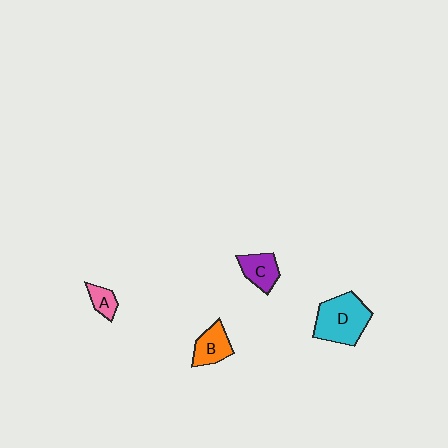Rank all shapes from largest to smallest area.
From largest to smallest: D (cyan), B (orange), C (purple), A (pink).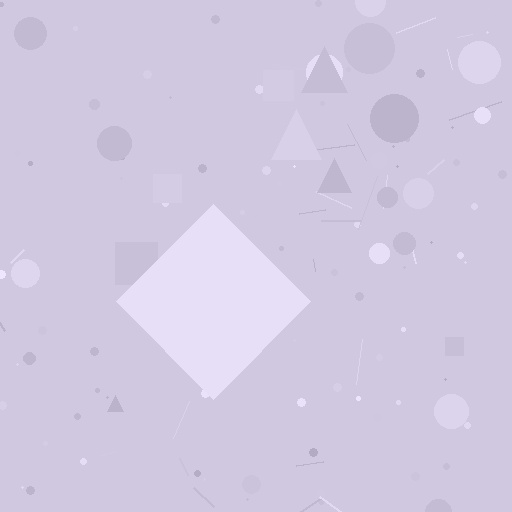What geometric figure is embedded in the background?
A diamond is embedded in the background.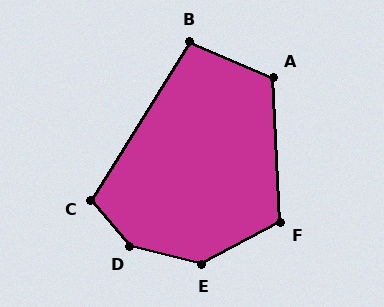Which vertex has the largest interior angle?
D, at approximately 145 degrees.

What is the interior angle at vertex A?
Approximately 115 degrees (obtuse).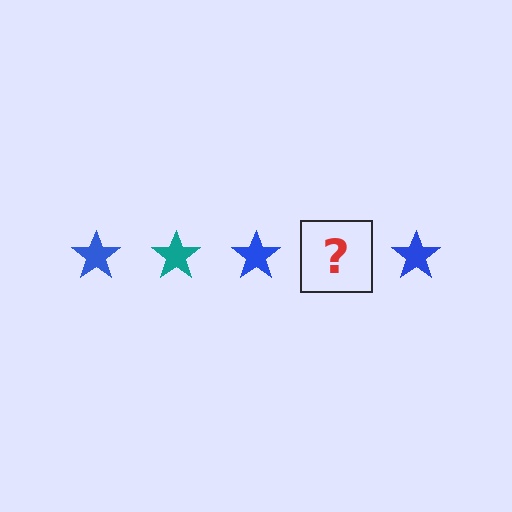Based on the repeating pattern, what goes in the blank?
The blank should be a teal star.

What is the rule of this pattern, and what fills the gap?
The rule is that the pattern cycles through blue, teal stars. The gap should be filled with a teal star.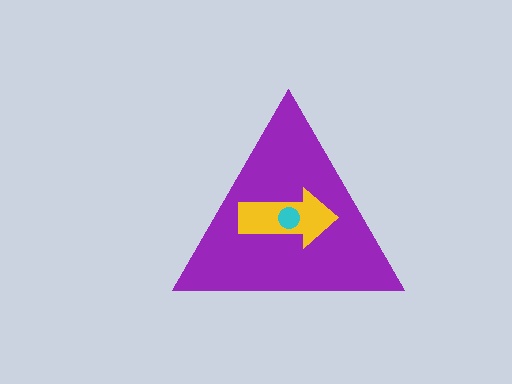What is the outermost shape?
The purple triangle.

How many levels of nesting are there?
3.